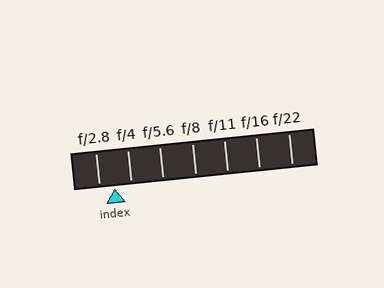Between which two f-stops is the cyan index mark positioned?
The index mark is between f/2.8 and f/4.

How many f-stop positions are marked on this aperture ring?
There are 7 f-stop positions marked.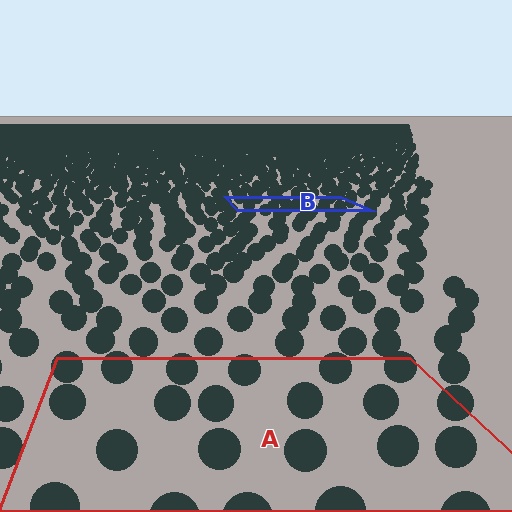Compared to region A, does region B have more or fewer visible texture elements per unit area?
Region B has more texture elements per unit area — they are packed more densely because it is farther away.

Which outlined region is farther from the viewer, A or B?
Region B is farther from the viewer — the texture elements inside it appear smaller and more densely packed.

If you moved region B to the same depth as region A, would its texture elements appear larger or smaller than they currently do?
They would appear larger. At a closer depth, the same texture elements are projected at a bigger on-screen size.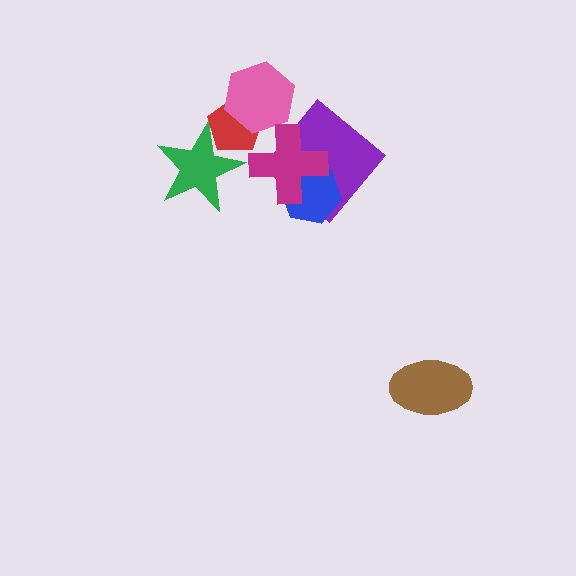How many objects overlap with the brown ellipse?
0 objects overlap with the brown ellipse.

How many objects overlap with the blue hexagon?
2 objects overlap with the blue hexagon.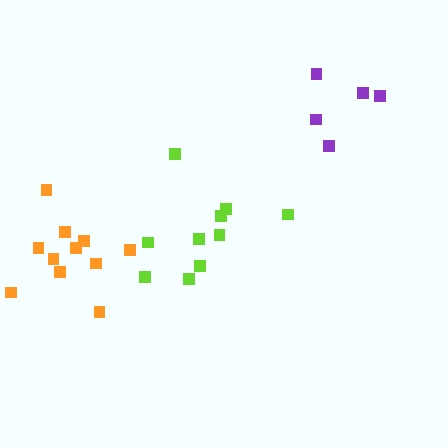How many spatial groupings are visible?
There are 3 spatial groupings.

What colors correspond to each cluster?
The clusters are colored: orange, lime, purple.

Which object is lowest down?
The orange cluster is bottommost.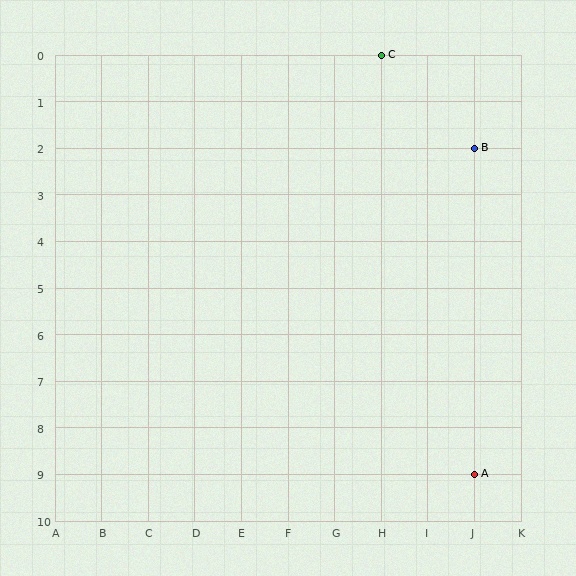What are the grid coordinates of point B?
Point B is at grid coordinates (J, 2).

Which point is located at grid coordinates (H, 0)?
Point C is at (H, 0).